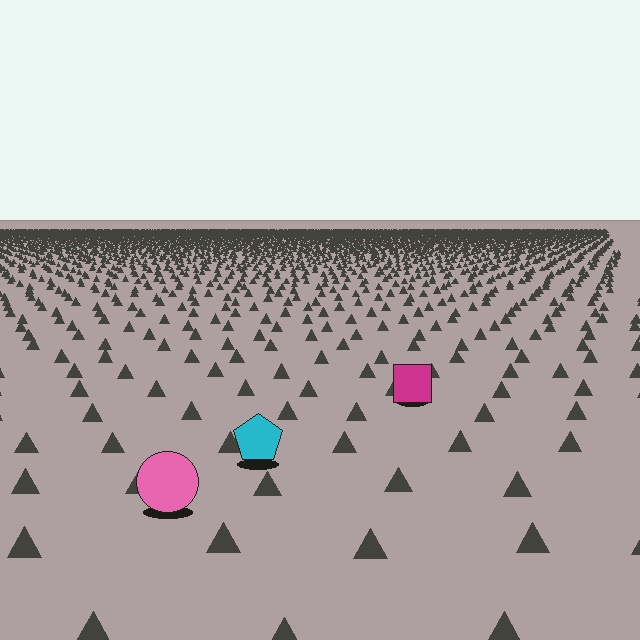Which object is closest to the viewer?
The pink circle is closest. The texture marks near it are larger and more spread out.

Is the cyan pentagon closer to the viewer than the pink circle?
No. The pink circle is closer — you can tell from the texture gradient: the ground texture is coarser near it.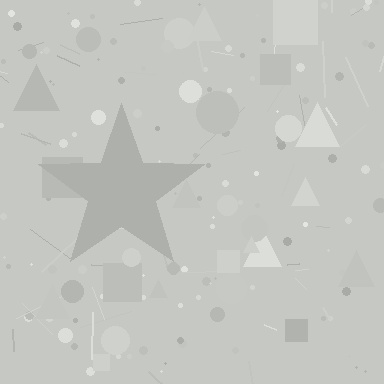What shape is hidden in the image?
A star is hidden in the image.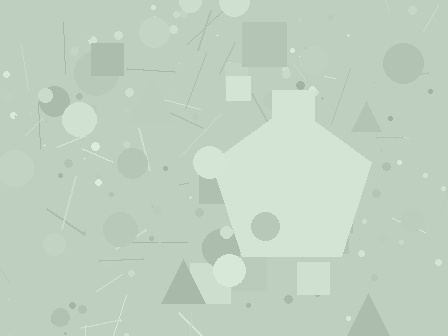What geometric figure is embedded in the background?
A pentagon is embedded in the background.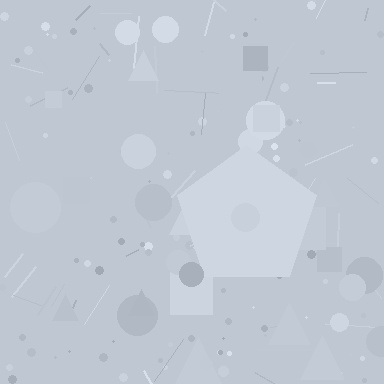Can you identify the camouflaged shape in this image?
The camouflaged shape is a pentagon.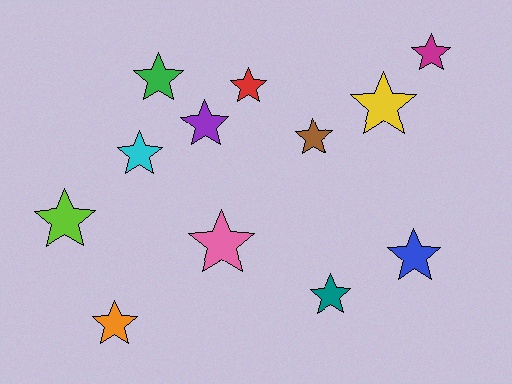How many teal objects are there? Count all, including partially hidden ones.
There is 1 teal object.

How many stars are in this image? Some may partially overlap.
There are 12 stars.